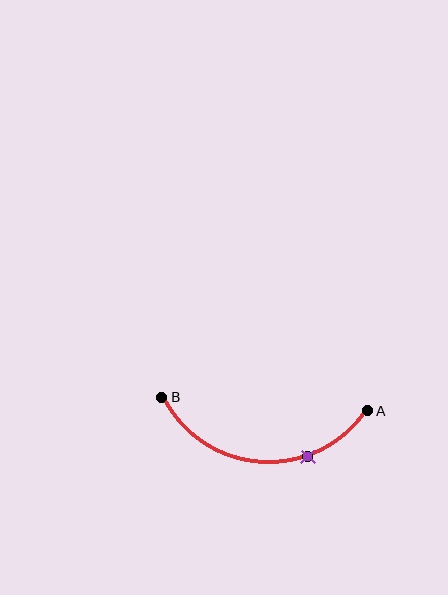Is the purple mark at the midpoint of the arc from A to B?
No. The purple mark lies on the arc but is closer to endpoint A. The arc midpoint would be at the point on the curve equidistant along the arc from both A and B.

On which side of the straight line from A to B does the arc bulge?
The arc bulges below the straight line connecting A and B.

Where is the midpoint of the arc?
The arc midpoint is the point on the curve farthest from the straight line joining A and B. It sits below that line.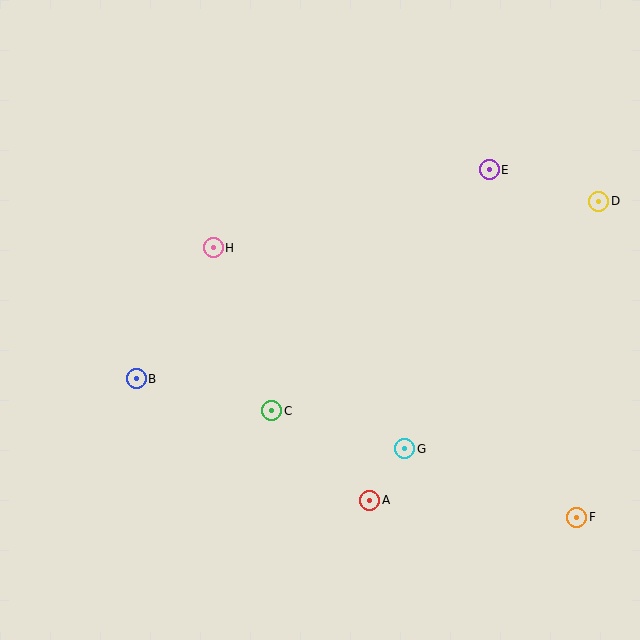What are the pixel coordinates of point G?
Point G is at (405, 449).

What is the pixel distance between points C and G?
The distance between C and G is 138 pixels.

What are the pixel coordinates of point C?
Point C is at (272, 411).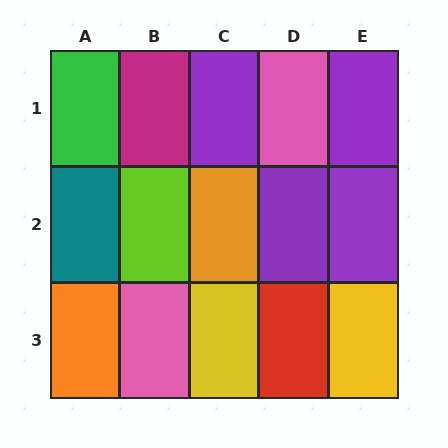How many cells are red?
1 cell is red.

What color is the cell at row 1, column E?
Purple.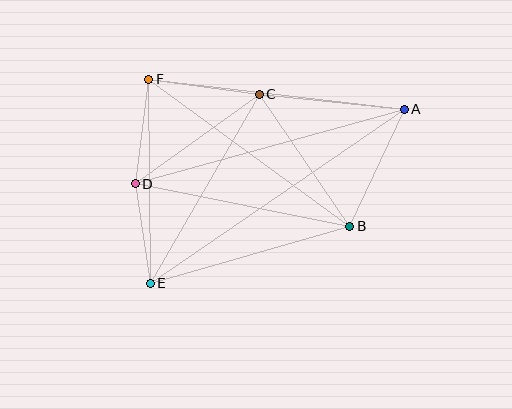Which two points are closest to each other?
Points D and E are closest to each other.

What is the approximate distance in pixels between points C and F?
The distance between C and F is approximately 112 pixels.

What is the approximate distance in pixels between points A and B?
The distance between A and B is approximately 129 pixels.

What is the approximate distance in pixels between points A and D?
The distance between A and D is approximately 279 pixels.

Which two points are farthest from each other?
Points A and E are farthest from each other.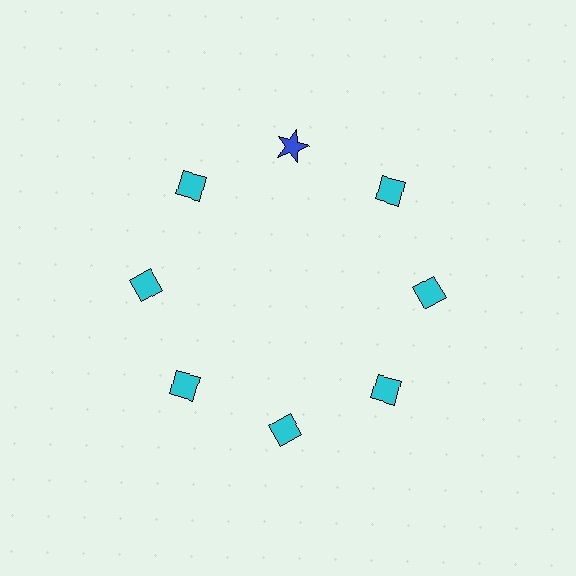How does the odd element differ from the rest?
It differs in both color (blue instead of cyan) and shape (star instead of diamond).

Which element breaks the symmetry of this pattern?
The blue star at roughly the 12 o'clock position breaks the symmetry. All other shapes are cyan diamonds.